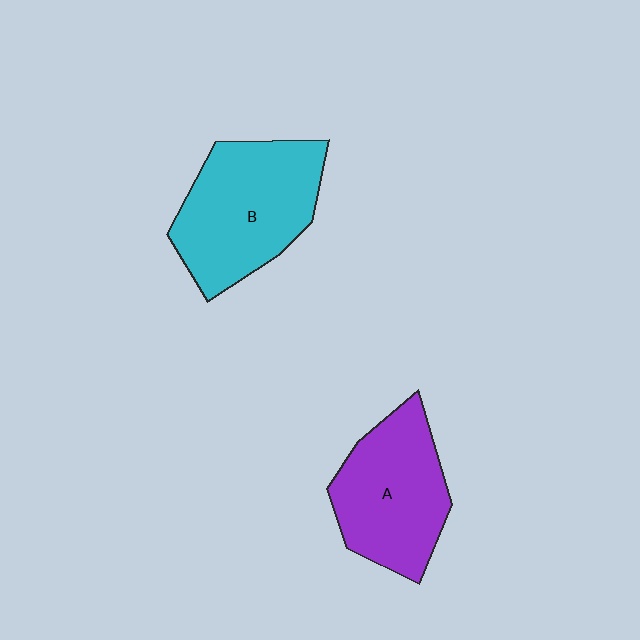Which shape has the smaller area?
Shape A (purple).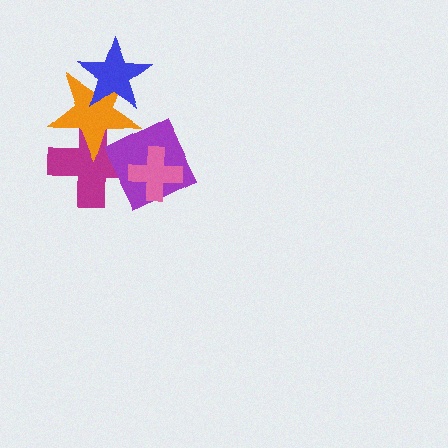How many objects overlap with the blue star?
1 object overlaps with the blue star.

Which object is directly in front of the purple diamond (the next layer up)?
The orange star is directly in front of the purple diamond.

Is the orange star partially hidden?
Yes, it is partially covered by another shape.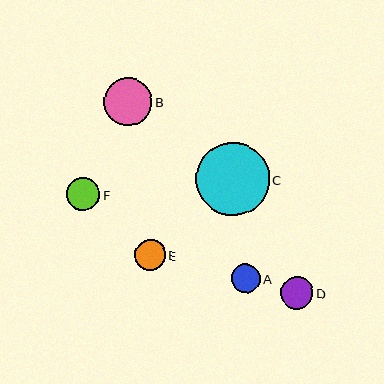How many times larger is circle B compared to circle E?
Circle B is approximately 1.6 times the size of circle E.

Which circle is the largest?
Circle C is the largest with a size of approximately 74 pixels.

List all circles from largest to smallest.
From largest to smallest: C, B, F, D, E, A.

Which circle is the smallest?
Circle A is the smallest with a size of approximately 29 pixels.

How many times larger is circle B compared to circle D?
Circle B is approximately 1.5 times the size of circle D.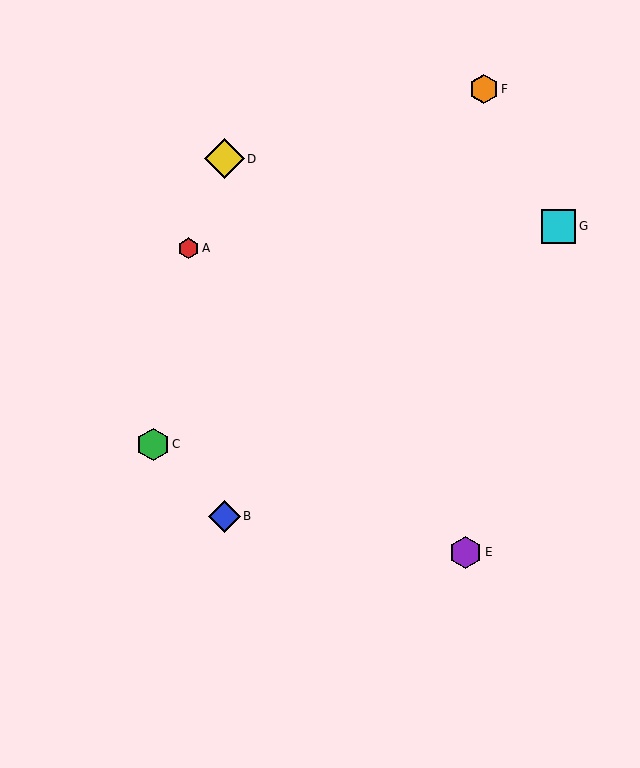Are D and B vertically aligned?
Yes, both are at x≈224.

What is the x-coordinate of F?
Object F is at x≈484.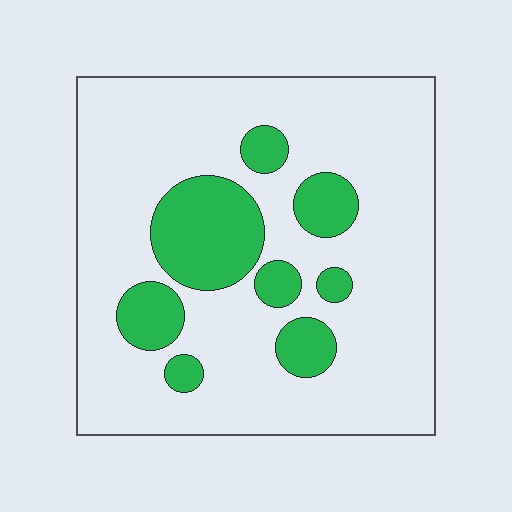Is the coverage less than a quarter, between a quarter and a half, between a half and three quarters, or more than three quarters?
Less than a quarter.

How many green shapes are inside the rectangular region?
8.